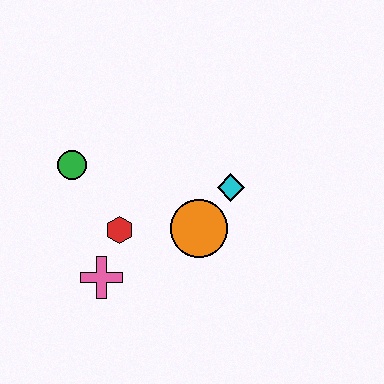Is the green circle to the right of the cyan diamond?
No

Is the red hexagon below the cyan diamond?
Yes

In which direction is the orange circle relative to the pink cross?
The orange circle is to the right of the pink cross.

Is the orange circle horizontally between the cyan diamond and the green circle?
Yes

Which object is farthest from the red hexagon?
The cyan diamond is farthest from the red hexagon.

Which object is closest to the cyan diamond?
The orange circle is closest to the cyan diamond.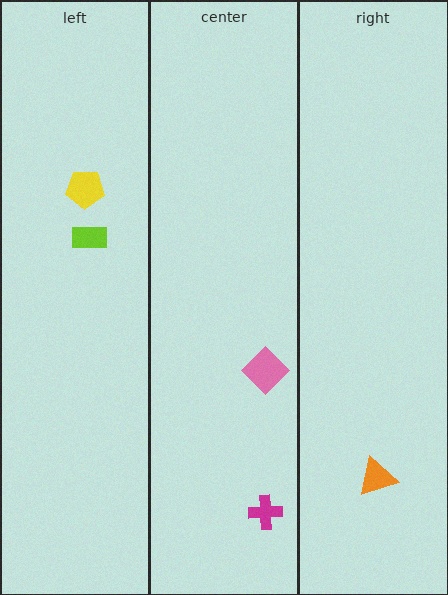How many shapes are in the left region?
2.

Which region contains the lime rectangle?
The left region.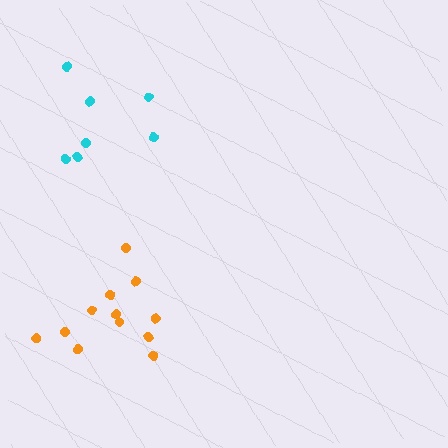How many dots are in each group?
Group 1: 12 dots, Group 2: 7 dots (19 total).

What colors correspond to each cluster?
The clusters are colored: orange, cyan.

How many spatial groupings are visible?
There are 2 spatial groupings.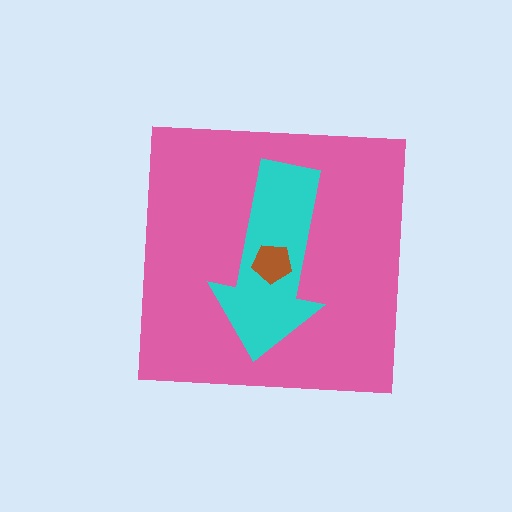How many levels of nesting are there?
3.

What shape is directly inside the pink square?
The cyan arrow.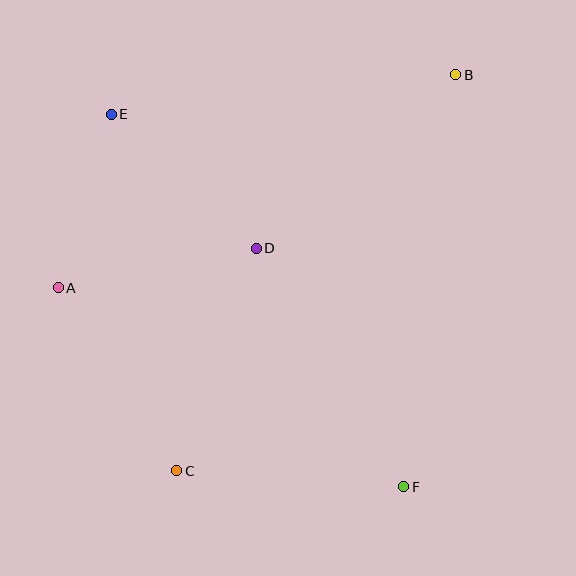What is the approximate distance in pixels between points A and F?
The distance between A and F is approximately 399 pixels.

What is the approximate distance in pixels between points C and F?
The distance between C and F is approximately 228 pixels.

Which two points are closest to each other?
Points A and E are closest to each other.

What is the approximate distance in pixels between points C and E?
The distance between C and E is approximately 363 pixels.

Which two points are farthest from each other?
Points B and C are farthest from each other.